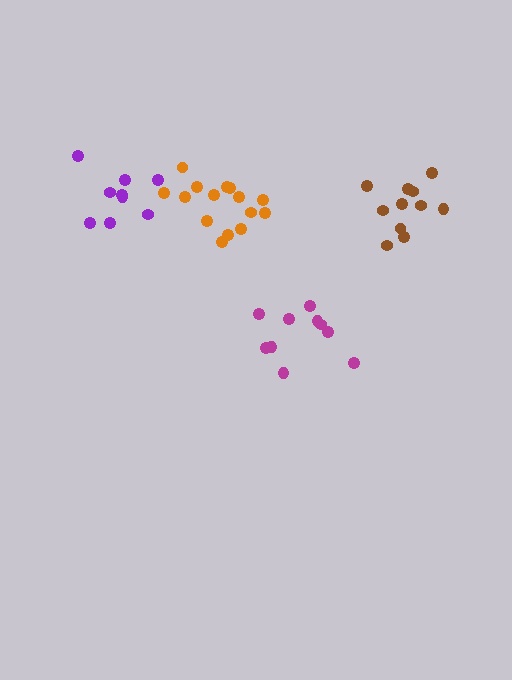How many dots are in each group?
Group 1: 9 dots, Group 2: 15 dots, Group 3: 10 dots, Group 4: 11 dots (45 total).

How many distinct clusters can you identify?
There are 4 distinct clusters.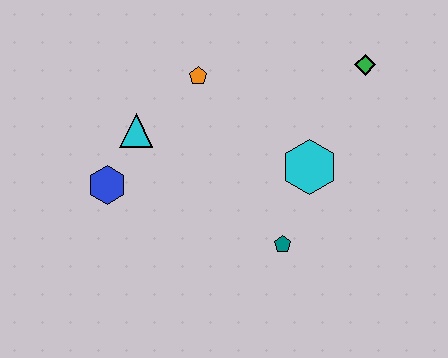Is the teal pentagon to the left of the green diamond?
Yes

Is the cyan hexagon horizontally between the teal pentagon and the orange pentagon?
No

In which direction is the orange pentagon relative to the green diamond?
The orange pentagon is to the left of the green diamond.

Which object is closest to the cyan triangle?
The blue hexagon is closest to the cyan triangle.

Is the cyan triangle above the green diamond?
No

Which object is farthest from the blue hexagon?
The green diamond is farthest from the blue hexagon.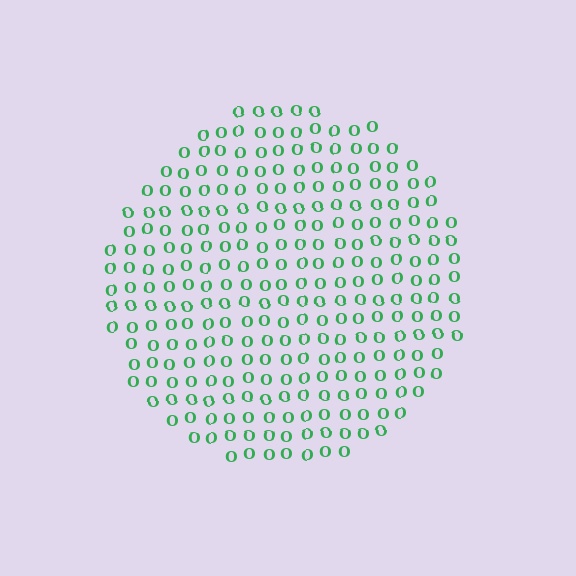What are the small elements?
The small elements are letter O's.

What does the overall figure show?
The overall figure shows a circle.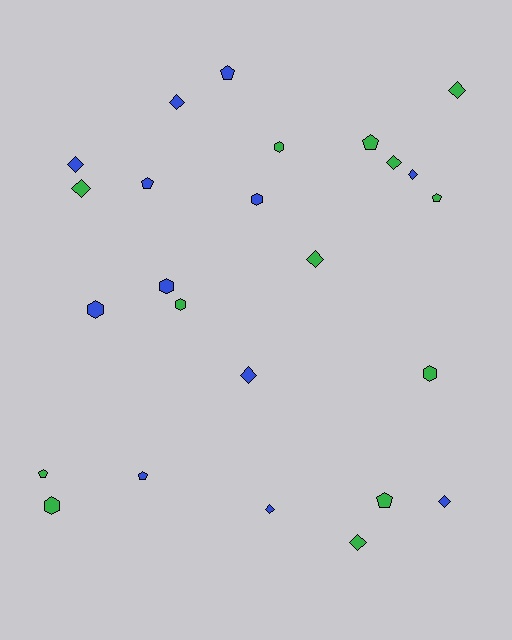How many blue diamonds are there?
There are 6 blue diamonds.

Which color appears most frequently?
Green, with 13 objects.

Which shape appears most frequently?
Diamond, with 11 objects.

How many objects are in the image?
There are 25 objects.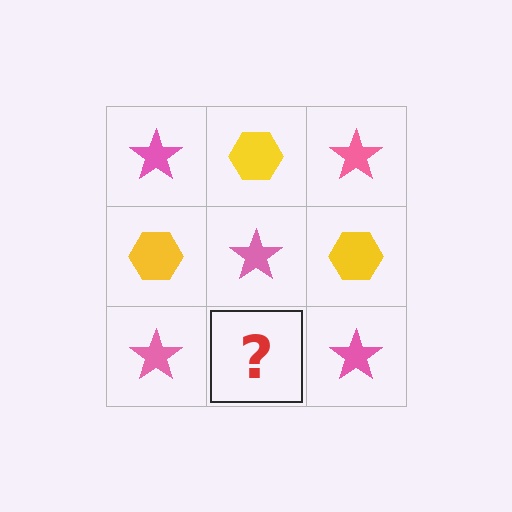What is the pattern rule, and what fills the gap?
The rule is that it alternates pink star and yellow hexagon in a checkerboard pattern. The gap should be filled with a yellow hexagon.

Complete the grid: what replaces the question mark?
The question mark should be replaced with a yellow hexagon.